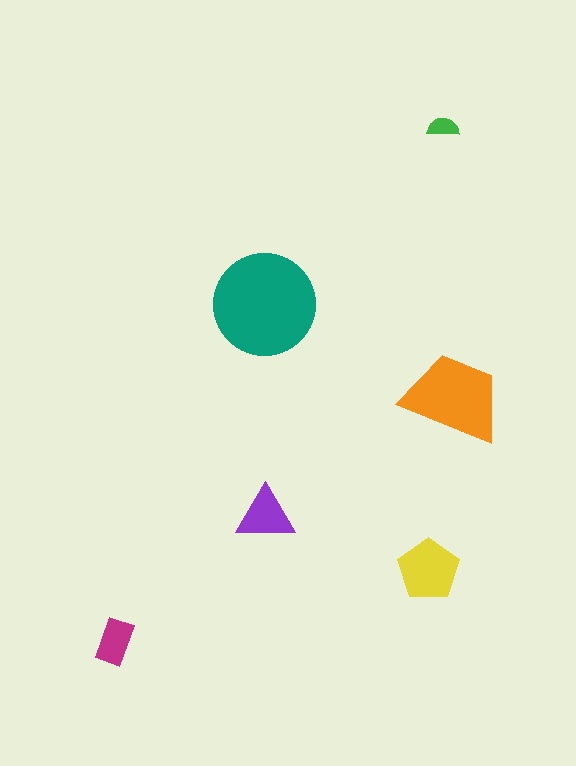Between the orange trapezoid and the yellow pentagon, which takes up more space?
The orange trapezoid.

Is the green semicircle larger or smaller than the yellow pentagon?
Smaller.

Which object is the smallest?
The green semicircle.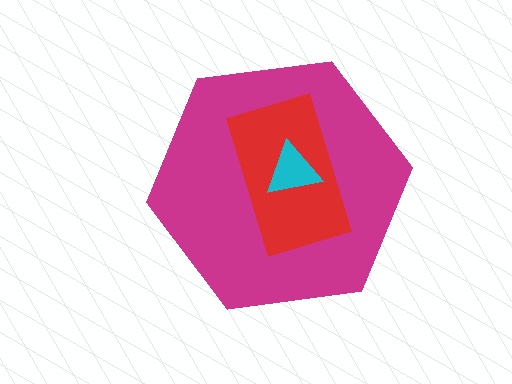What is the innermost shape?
The cyan triangle.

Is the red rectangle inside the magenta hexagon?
Yes.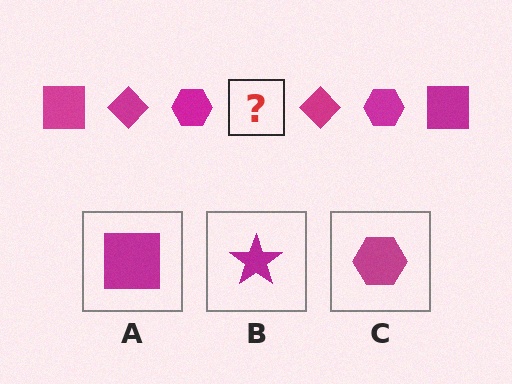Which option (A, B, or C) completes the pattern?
A.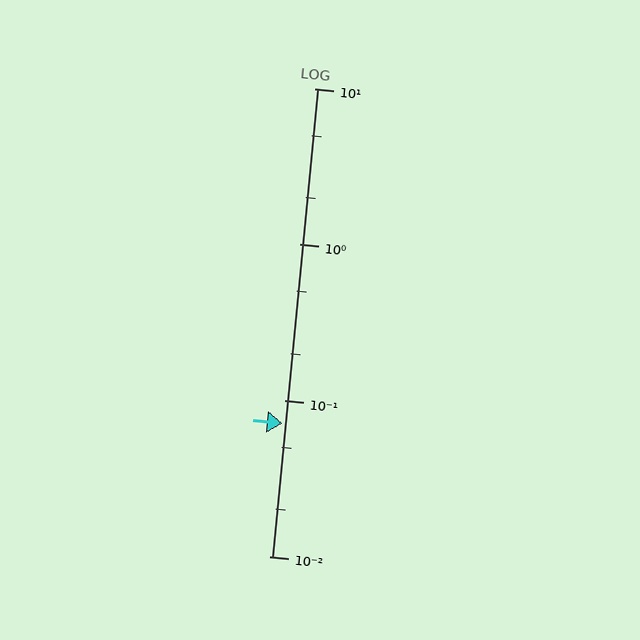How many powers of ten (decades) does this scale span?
The scale spans 3 decades, from 0.01 to 10.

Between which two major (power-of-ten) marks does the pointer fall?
The pointer is between 0.01 and 0.1.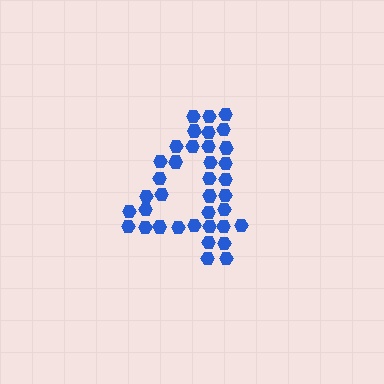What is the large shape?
The large shape is the digit 4.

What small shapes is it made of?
It is made of small hexagons.